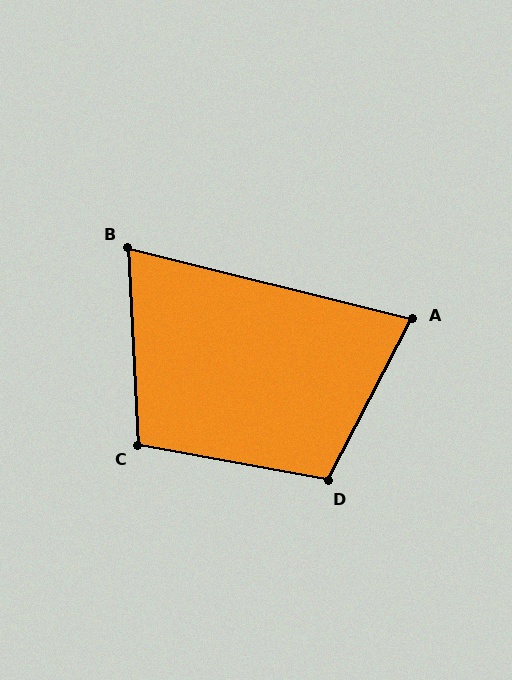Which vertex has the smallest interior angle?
B, at approximately 73 degrees.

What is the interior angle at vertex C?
Approximately 104 degrees (obtuse).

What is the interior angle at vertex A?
Approximately 76 degrees (acute).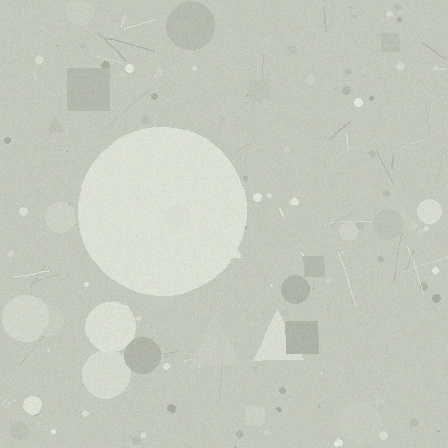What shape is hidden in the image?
A circle is hidden in the image.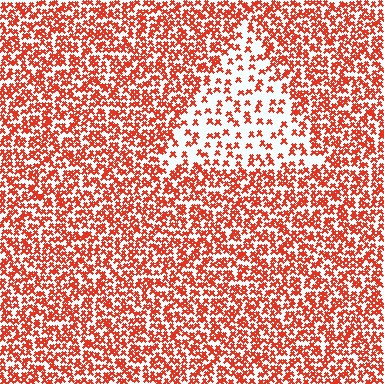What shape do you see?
I see a triangle.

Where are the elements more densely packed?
The elements are more densely packed outside the triangle boundary.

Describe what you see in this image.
The image contains small red elements arranged at two different densities. A triangle-shaped region is visible where the elements are less densely packed than the surrounding area.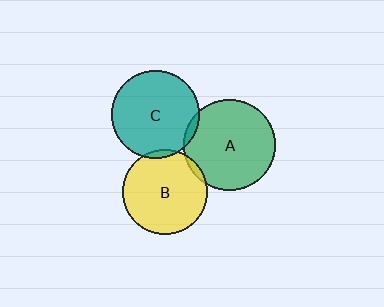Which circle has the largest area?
Circle A (green).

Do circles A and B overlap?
Yes.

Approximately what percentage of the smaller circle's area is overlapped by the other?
Approximately 5%.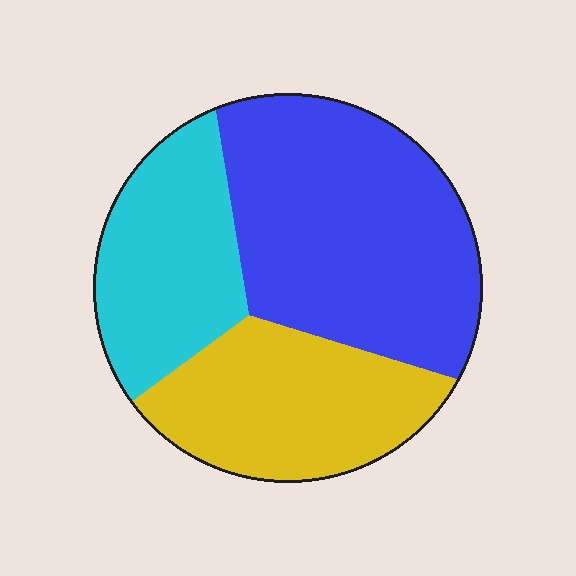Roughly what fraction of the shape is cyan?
Cyan takes up between a quarter and a half of the shape.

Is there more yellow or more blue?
Blue.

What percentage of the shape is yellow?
Yellow takes up about one quarter (1/4) of the shape.